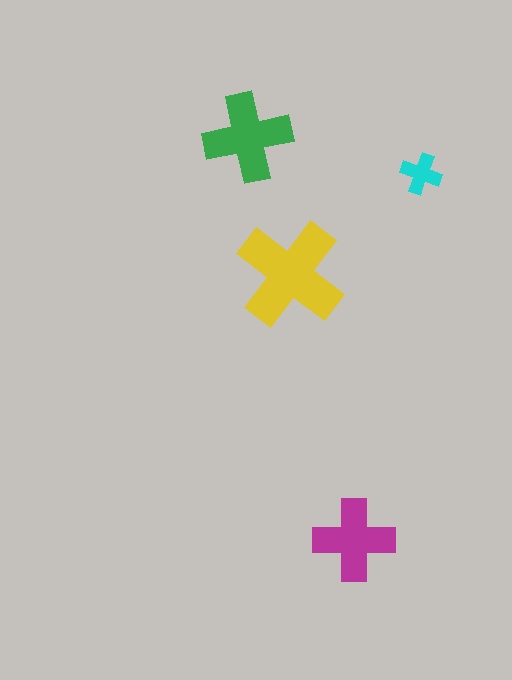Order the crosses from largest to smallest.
the yellow one, the green one, the magenta one, the cyan one.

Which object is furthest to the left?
The green cross is leftmost.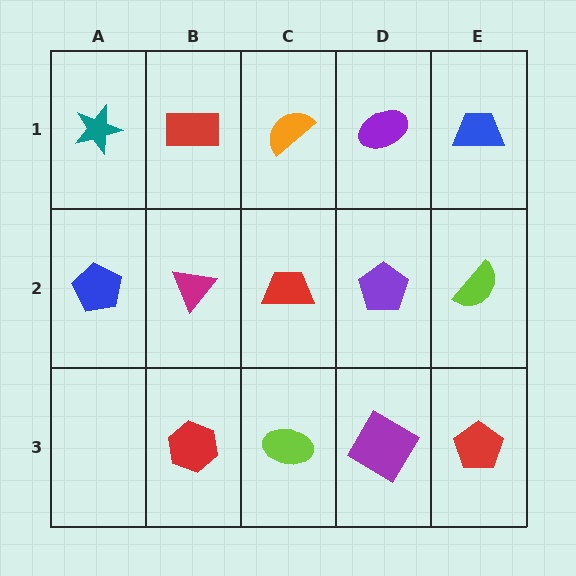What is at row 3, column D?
A purple diamond.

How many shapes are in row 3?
4 shapes.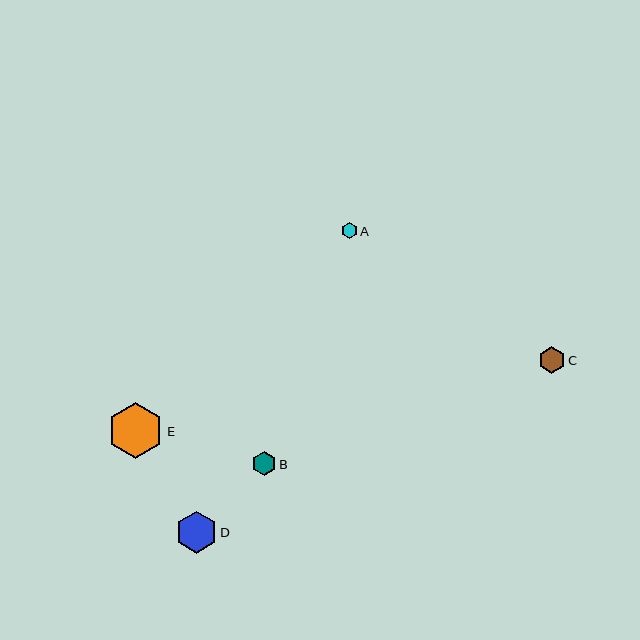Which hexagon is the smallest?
Hexagon A is the smallest with a size of approximately 16 pixels.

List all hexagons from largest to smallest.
From largest to smallest: E, D, C, B, A.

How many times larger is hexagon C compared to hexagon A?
Hexagon C is approximately 1.7 times the size of hexagon A.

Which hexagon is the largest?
Hexagon E is the largest with a size of approximately 56 pixels.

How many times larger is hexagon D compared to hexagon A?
Hexagon D is approximately 2.7 times the size of hexagon A.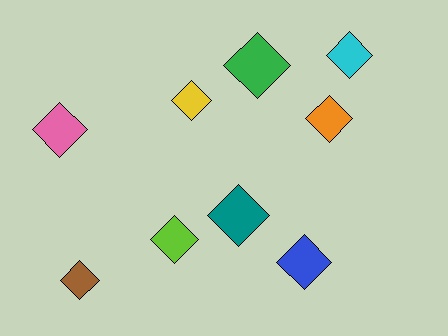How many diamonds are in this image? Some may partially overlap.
There are 9 diamonds.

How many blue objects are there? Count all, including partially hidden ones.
There is 1 blue object.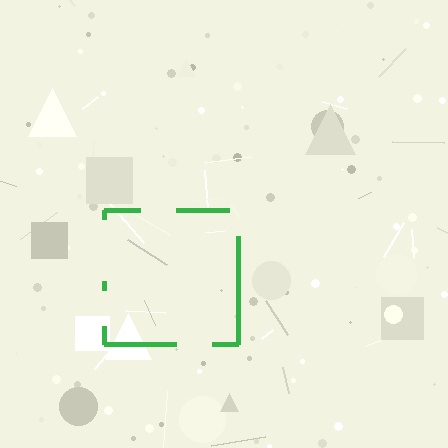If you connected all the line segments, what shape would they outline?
They would outline a square.